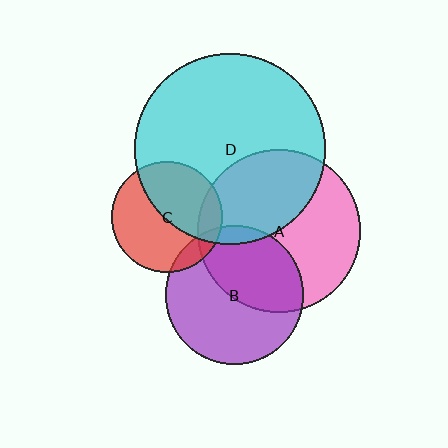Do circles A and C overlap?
Yes.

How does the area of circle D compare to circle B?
Approximately 1.9 times.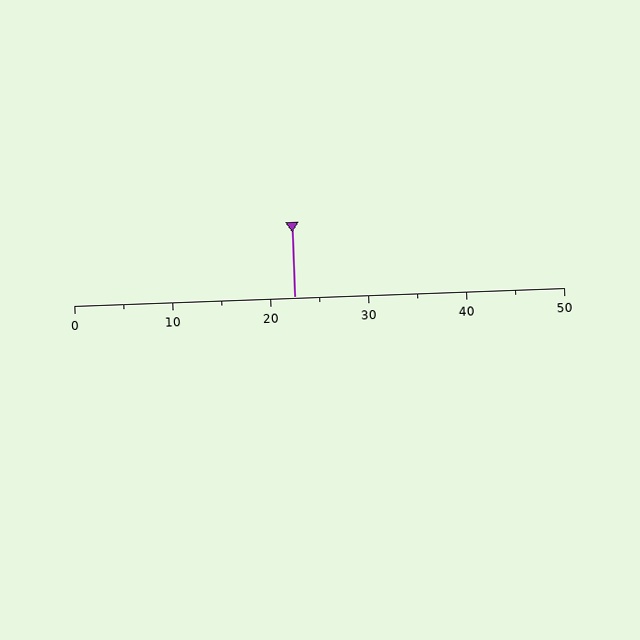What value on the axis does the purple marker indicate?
The marker indicates approximately 22.5.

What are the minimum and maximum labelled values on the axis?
The axis runs from 0 to 50.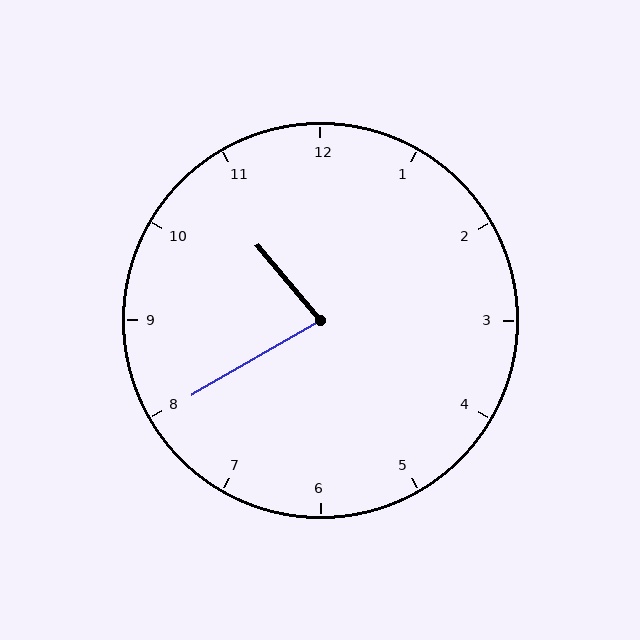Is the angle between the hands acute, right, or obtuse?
It is acute.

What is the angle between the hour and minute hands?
Approximately 80 degrees.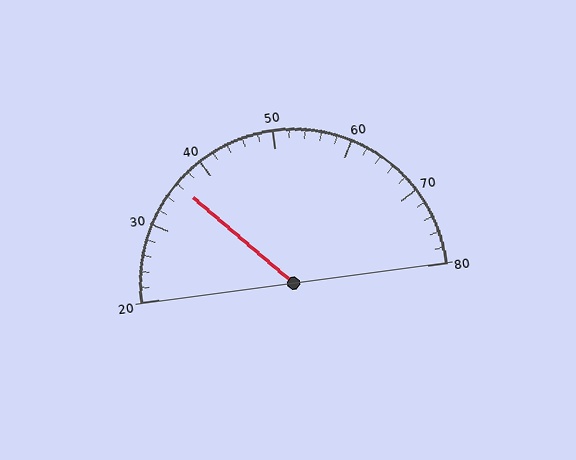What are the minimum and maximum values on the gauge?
The gauge ranges from 20 to 80.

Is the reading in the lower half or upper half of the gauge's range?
The reading is in the lower half of the range (20 to 80).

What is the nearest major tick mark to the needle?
The nearest major tick mark is 40.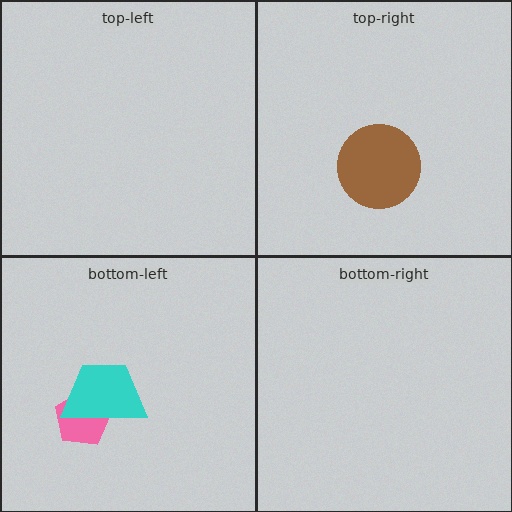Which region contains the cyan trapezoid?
The bottom-left region.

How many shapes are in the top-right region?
1.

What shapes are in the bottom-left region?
The pink pentagon, the cyan trapezoid.